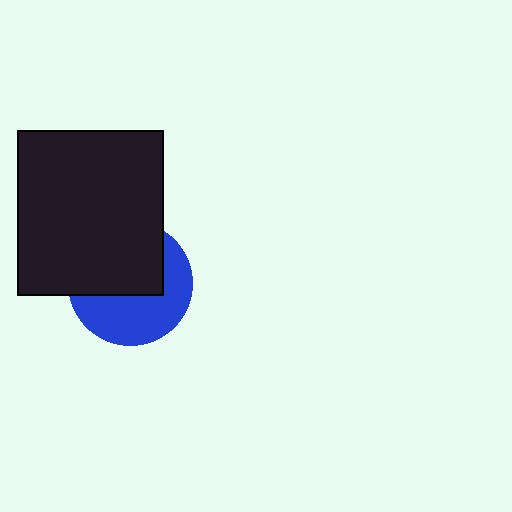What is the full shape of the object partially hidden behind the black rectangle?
The partially hidden object is a blue circle.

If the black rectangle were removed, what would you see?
You would see the complete blue circle.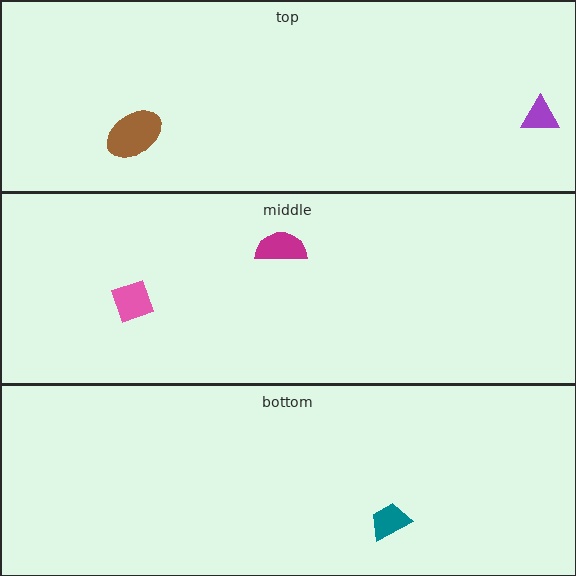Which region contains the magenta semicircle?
The middle region.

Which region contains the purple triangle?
The top region.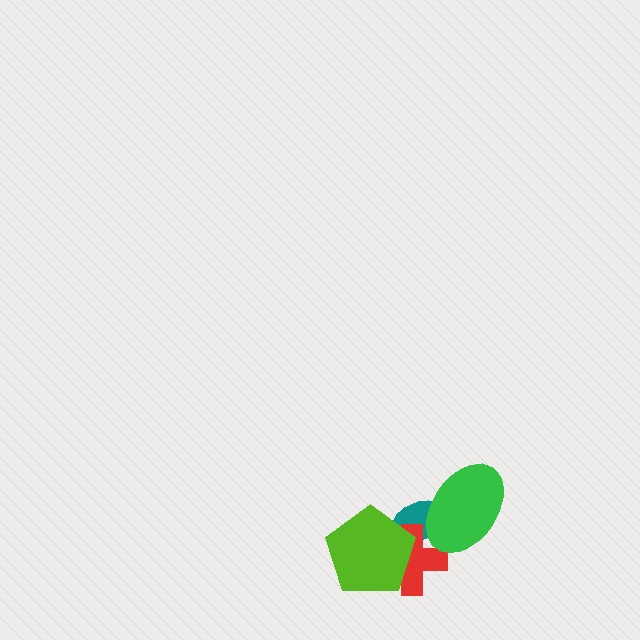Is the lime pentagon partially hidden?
No, no other shape covers it.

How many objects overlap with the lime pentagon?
2 objects overlap with the lime pentagon.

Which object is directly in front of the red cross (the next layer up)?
The lime pentagon is directly in front of the red cross.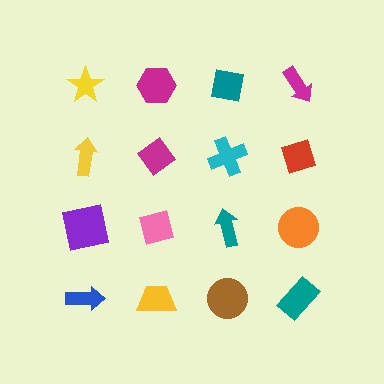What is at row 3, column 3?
A teal arrow.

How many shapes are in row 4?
4 shapes.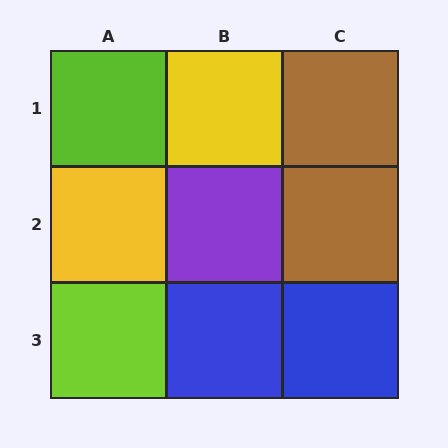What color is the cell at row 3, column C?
Blue.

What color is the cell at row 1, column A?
Lime.